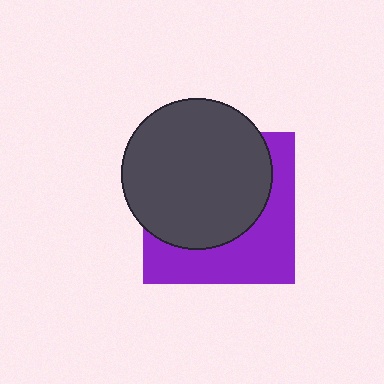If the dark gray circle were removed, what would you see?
You would see the complete purple square.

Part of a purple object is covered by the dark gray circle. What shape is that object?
It is a square.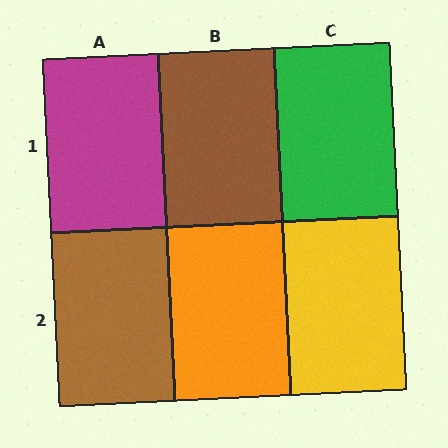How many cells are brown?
2 cells are brown.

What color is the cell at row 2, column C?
Yellow.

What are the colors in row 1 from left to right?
Magenta, brown, green.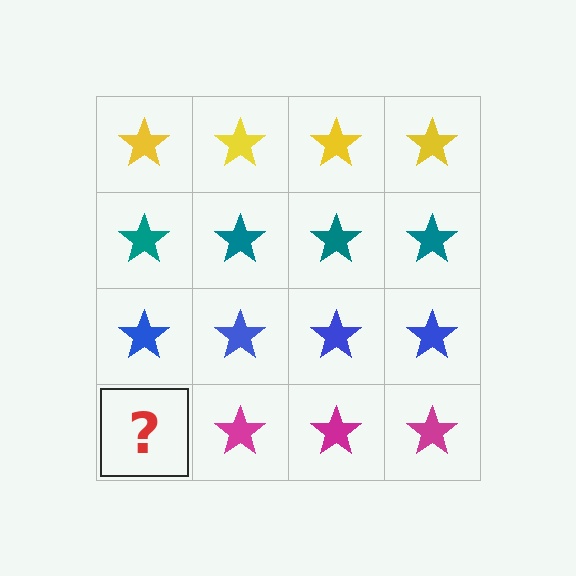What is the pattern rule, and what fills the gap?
The rule is that each row has a consistent color. The gap should be filled with a magenta star.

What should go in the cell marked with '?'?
The missing cell should contain a magenta star.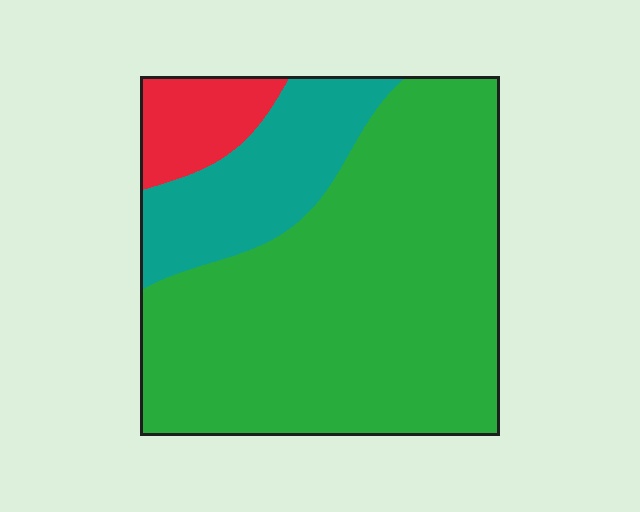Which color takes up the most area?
Green, at roughly 70%.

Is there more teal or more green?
Green.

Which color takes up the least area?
Red, at roughly 10%.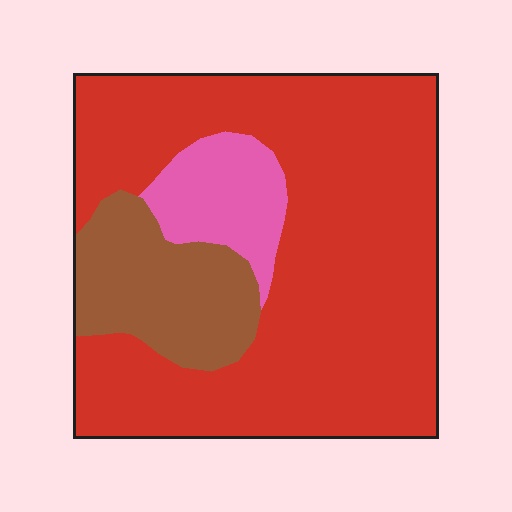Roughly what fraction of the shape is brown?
Brown covers 17% of the shape.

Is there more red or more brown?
Red.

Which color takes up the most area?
Red, at roughly 70%.